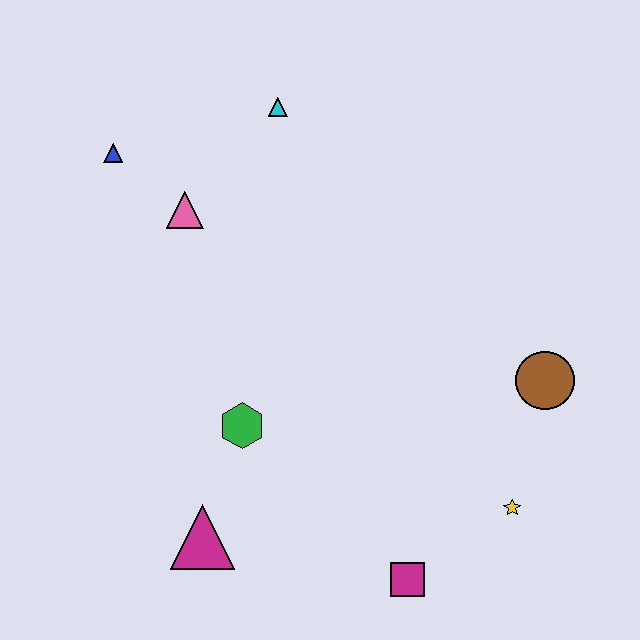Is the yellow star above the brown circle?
No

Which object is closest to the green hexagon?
The magenta triangle is closest to the green hexagon.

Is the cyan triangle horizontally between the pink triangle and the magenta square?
Yes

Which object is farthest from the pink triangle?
The yellow star is farthest from the pink triangle.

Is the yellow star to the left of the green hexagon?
No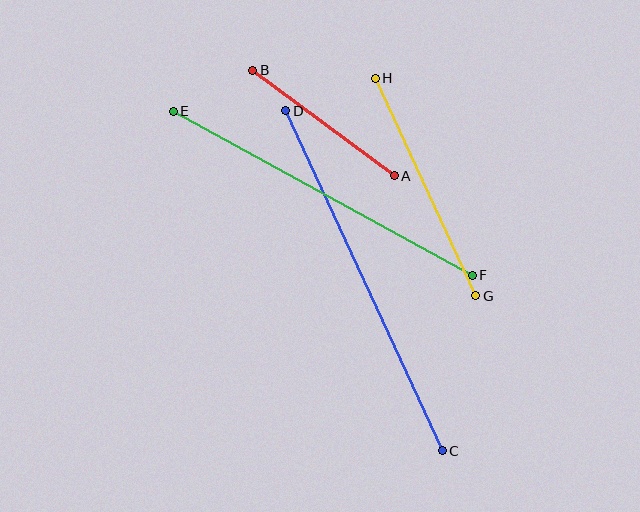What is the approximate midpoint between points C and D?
The midpoint is at approximately (364, 281) pixels.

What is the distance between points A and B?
The distance is approximately 177 pixels.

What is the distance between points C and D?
The distance is approximately 374 pixels.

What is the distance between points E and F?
The distance is approximately 341 pixels.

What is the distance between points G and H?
The distance is approximately 240 pixels.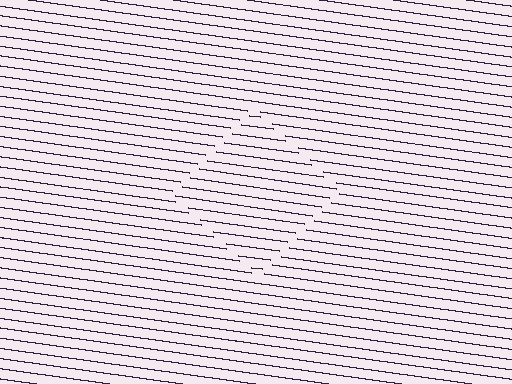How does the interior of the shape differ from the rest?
The interior of the shape contains the same grating, shifted by half a period — the contour is defined by the phase discontinuity where line-ends from the inner and outer gratings abut.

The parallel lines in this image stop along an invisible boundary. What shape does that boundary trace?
An illusory square. The interior of the shape contains the same grating, shifted by half a period — the contour is defined by the phase discontinuity where line-ends from the inner and outer gratings abut.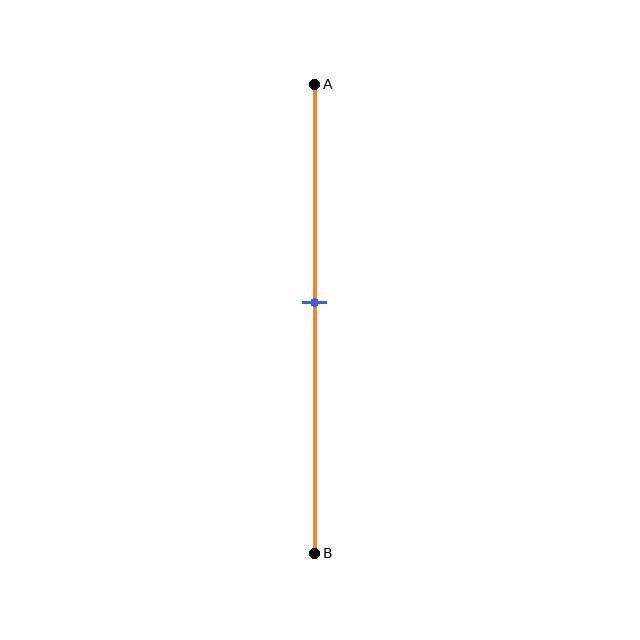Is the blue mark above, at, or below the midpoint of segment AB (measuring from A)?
The blue mark is above the midpoint of segment AB.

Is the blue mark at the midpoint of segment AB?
No, the mark is at about 45% from A, not at the 50% midpoint.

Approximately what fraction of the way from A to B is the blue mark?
The blue mark is approximately 45% of the way from A to B.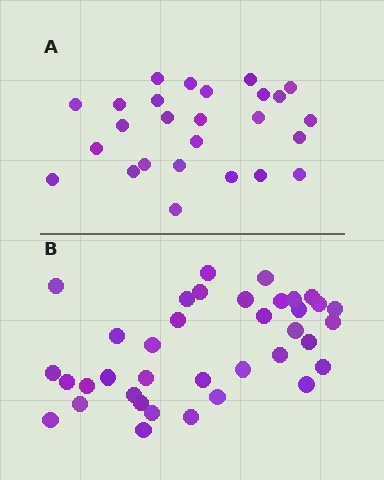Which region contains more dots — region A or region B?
Region B (the bottom region) has more dots.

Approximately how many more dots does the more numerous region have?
Region B has roughly 12 or so more dots than region A.